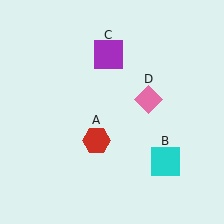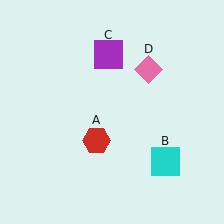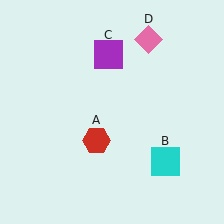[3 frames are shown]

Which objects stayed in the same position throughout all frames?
Red hexagon (object A) and cyan square (object B) and purple square (object C) remained stationary.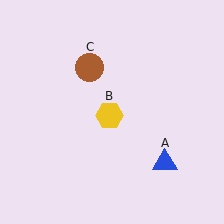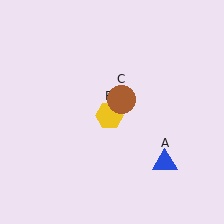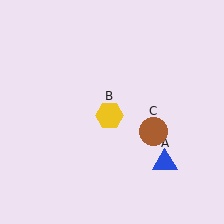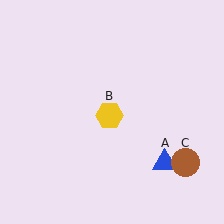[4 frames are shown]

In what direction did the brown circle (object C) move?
The brown circle (object C) moved down and to the right.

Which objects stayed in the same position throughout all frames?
Blue triangle (object A) and yellow hexagon (object B) remained stationary.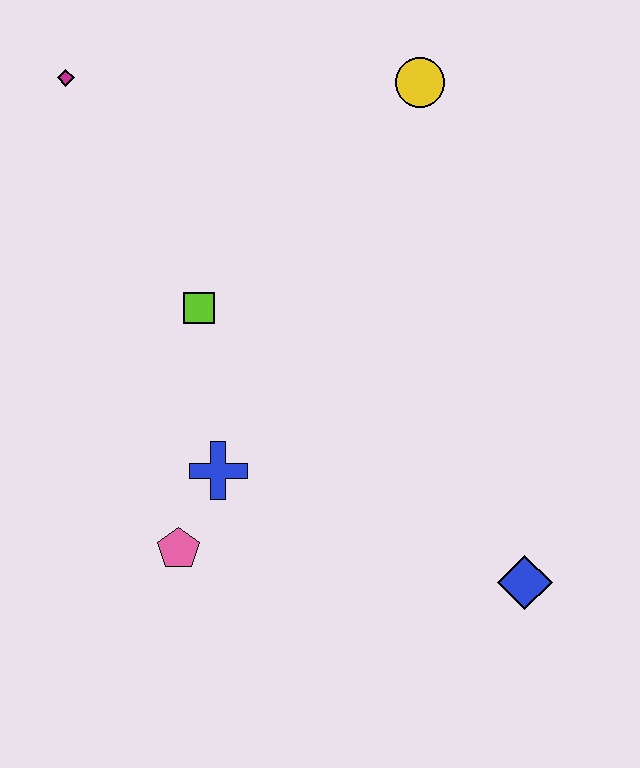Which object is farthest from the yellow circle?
The pink pentagon is farthest from the yellow circle.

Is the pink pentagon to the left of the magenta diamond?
No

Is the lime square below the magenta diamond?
Yes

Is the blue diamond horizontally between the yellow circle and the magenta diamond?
No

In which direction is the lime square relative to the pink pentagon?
The lime square is above the pink pentagon.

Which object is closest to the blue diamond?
The blue cross is closest to the blue diamond.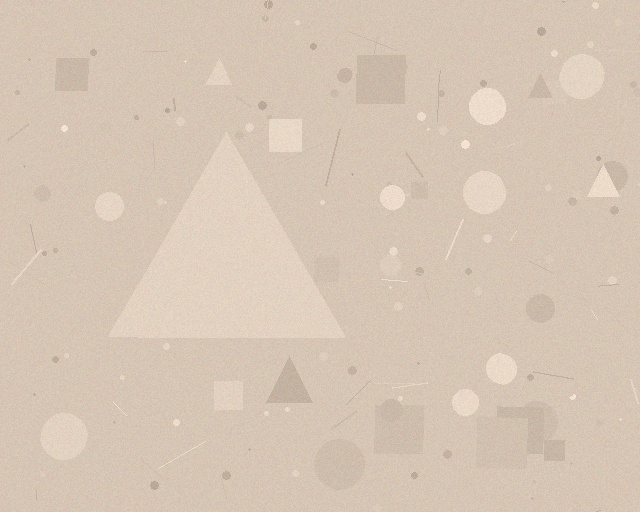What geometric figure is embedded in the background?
A triangle is embedded in the background.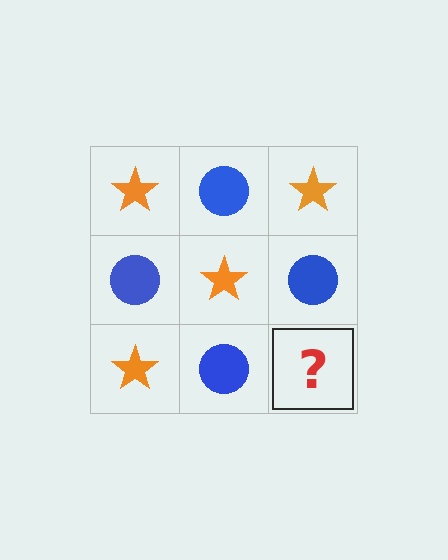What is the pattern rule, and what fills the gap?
The rule is that it alternates orange star and blue circle in a checkerboard pattern. The gap should be filled with an orange star.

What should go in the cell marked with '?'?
The missing cell should contain an orange star.